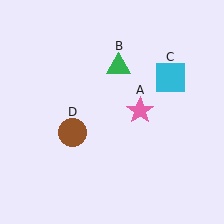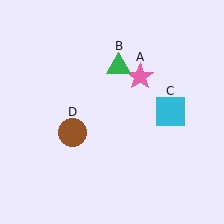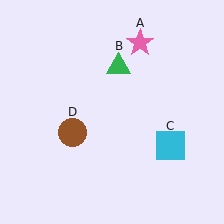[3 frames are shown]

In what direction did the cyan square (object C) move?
The cyan square (object C) moved down.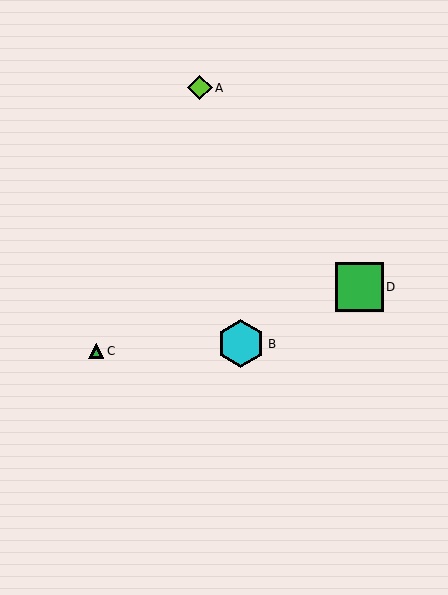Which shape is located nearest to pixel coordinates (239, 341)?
The cyan hexagon (labeled B) at (241, 344) is nearest to that location.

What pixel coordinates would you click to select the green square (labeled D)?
Click at (359, 287) to select the green square D.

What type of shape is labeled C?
Shape C is a green triangle.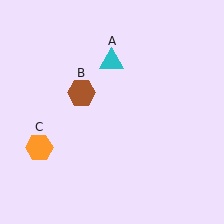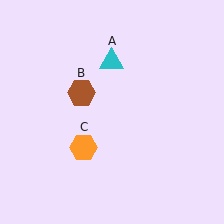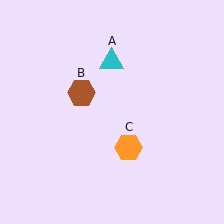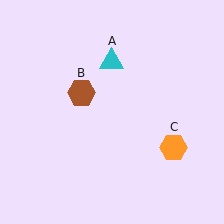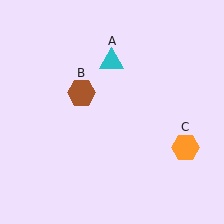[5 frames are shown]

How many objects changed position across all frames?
1 object changed position: orange hexagon (object C).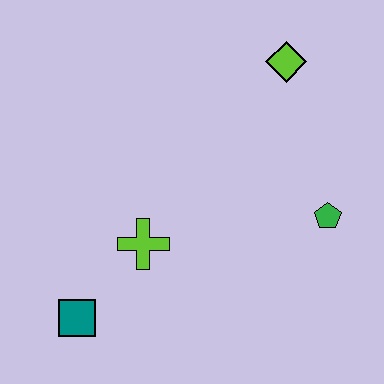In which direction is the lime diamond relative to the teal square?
The lime diamond is above the teal square.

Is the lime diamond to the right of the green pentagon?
No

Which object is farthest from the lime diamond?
The teal square is farthest from the lime diamond.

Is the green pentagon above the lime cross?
Yes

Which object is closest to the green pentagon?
The lime diamond is closest to the green pentagon.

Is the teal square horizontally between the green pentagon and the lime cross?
No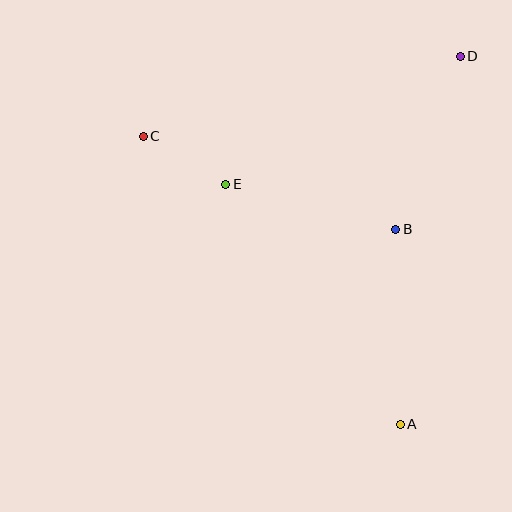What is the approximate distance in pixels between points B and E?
The distance between B and E is approximately 176 pixels.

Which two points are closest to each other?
Points C and E are closest to each other.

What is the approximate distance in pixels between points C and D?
The distance between C and D is approximately 327 pixels.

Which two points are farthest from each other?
Points A and C are farthest from each other.